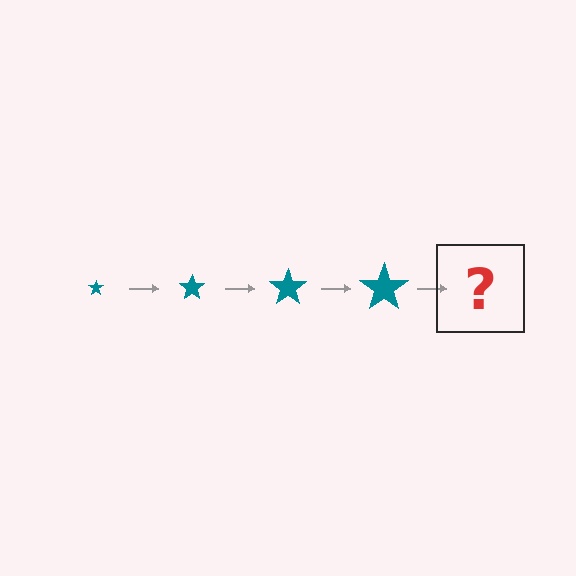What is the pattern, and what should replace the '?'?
The pattern is that the star gets progressively larger each step. The '?' should be a teal star, larger than the previous one.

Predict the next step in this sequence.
The next step is a teal star, larger than the previous one.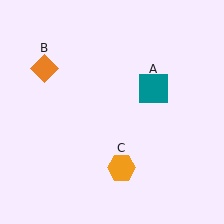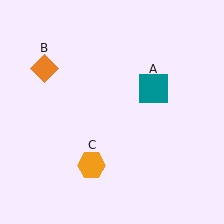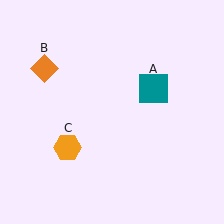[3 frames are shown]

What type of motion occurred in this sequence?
The orange hexagon (object C) rotated clockwise around the center of the scene.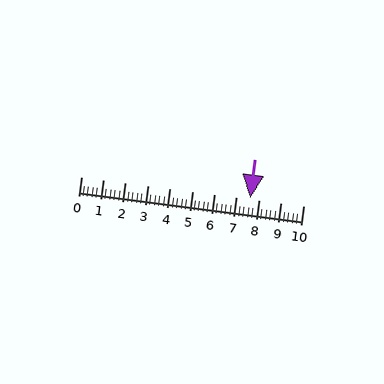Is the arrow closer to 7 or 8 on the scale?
The arrow is closer to 8.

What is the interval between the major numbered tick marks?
The major tick marks are spaced 1 units apart.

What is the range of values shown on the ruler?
The ruler shows values from 0 to 10.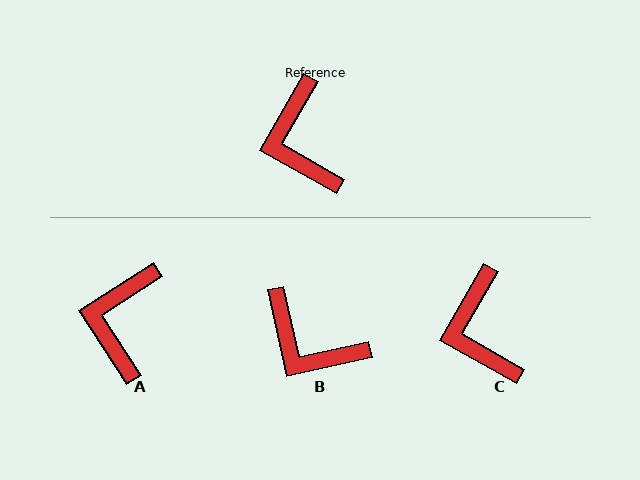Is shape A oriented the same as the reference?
No, it is off by about 27 degrees.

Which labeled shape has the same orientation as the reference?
C.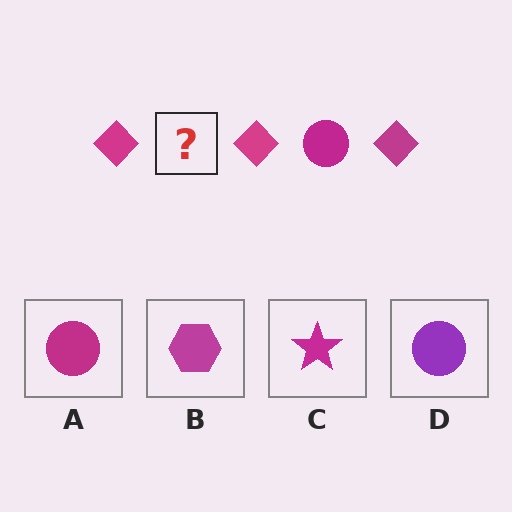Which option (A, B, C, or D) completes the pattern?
A.